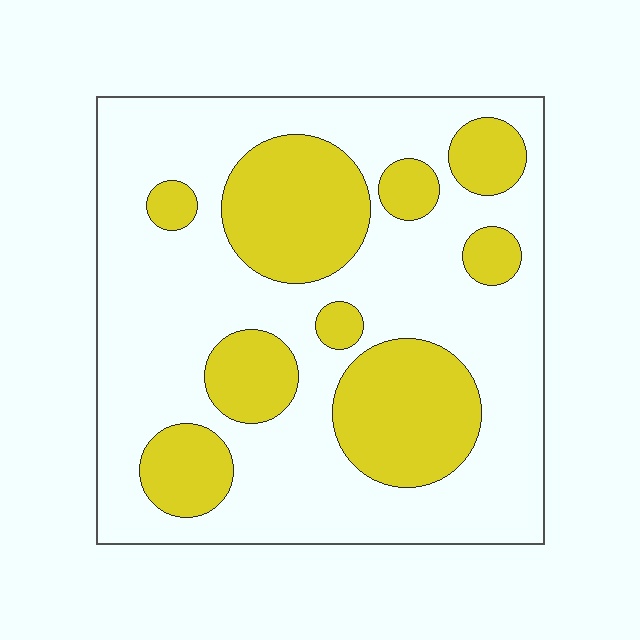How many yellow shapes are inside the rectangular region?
9.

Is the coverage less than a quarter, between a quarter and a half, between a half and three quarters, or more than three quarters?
Between a quarter and a half.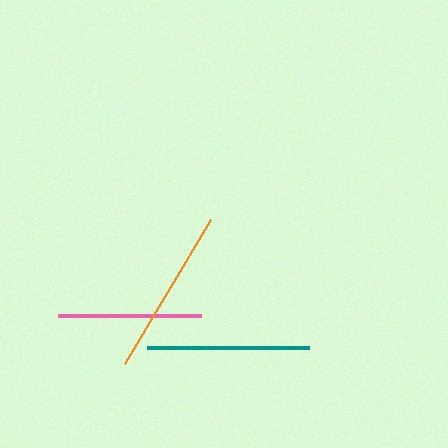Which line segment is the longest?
The orange line is the longest at approximately 168 pixels.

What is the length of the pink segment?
The pink segment is approximately 143 pixels long.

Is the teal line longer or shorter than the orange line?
The orange line is longer than the teal line.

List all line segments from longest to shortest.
From longest to shortest: orange, teal, pink.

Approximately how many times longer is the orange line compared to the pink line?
The orange line is approximately 1.2 times the length of the pink line.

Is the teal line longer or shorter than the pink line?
The teal line is longer than the pink line.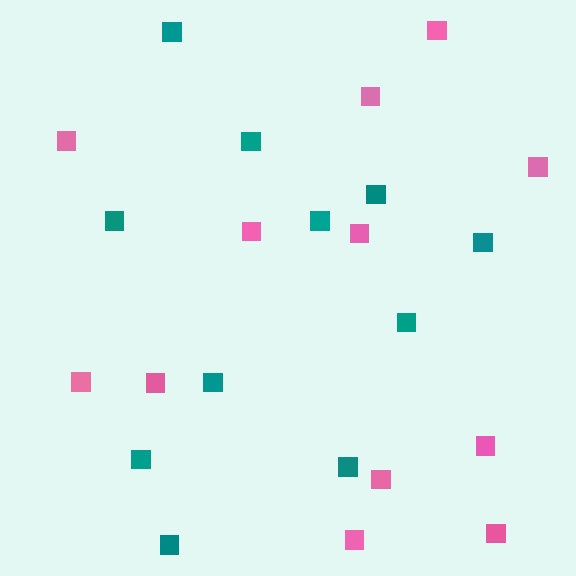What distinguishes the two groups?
There are 2 groups: one group of pink squares (12) and one group of teal squares (11).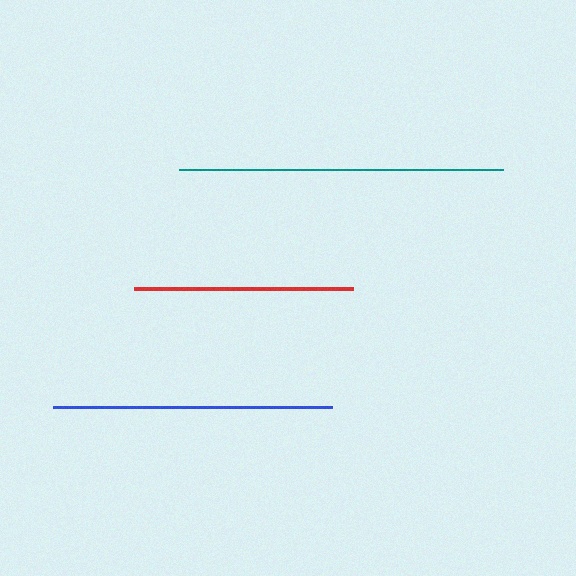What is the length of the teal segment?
The teal segment is approximately 324 pixels long.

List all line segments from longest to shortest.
From longest to shortest: teal, blue, red.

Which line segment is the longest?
The teal line is the longest at approximately 324 pixels.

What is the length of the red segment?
The red segment is approximately 218 pixels long.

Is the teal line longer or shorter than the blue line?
The teal line is longer than the blue line.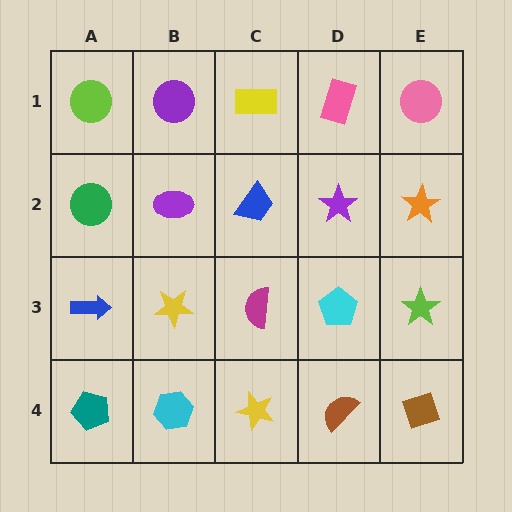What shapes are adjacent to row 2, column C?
A yellow rectangle (row 1, column C), a magenta semicircle (row 3, column C), a purple ellipse (row 2, column B), a purple star (row 2, column D).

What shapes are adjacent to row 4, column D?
A cyan pentagon (row 3, column D), a yellow star (row 4, column C), a brown diamond (row 4, column E).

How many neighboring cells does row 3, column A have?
3.